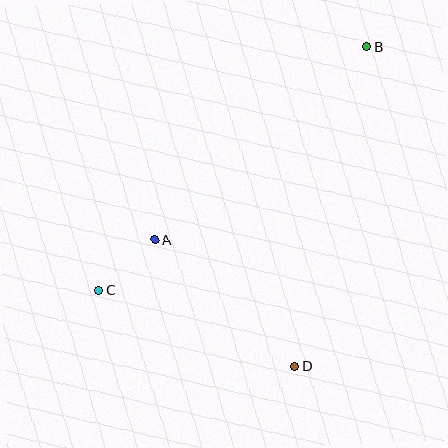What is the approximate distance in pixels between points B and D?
The distance between B and D is approximately 328 pixels.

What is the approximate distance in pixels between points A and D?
The distance between A and D is approximately 188 pixels.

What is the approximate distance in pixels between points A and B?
The distance between A and B is approximately 287 pixels.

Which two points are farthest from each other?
Points B and C are farthest from each other.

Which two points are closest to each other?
Points A and C are closest to each other.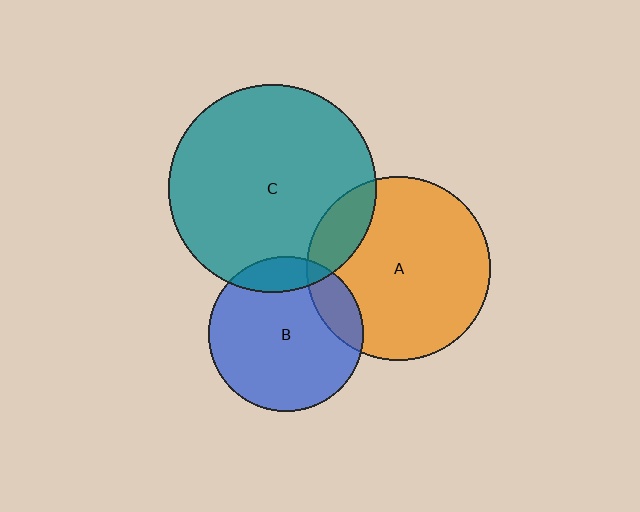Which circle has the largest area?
Circle C (teal).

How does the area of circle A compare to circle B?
Approximately 1.4 times.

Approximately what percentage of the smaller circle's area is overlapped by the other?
Approximately 15%.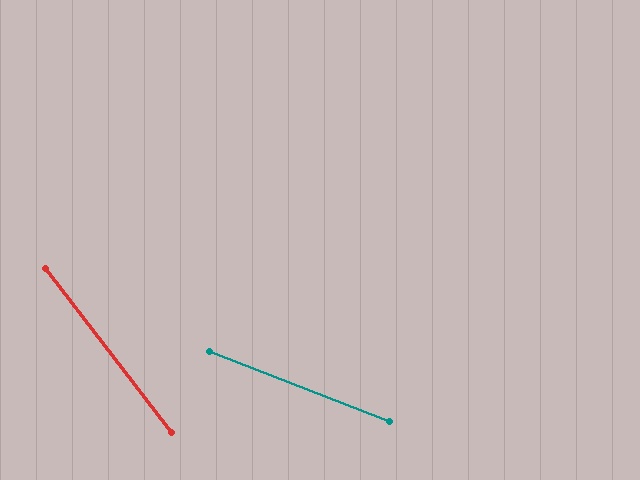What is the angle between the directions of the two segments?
Approximately 31 degrees.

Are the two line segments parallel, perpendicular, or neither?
Neither parallel nor perpendicular — they differ by about 31°.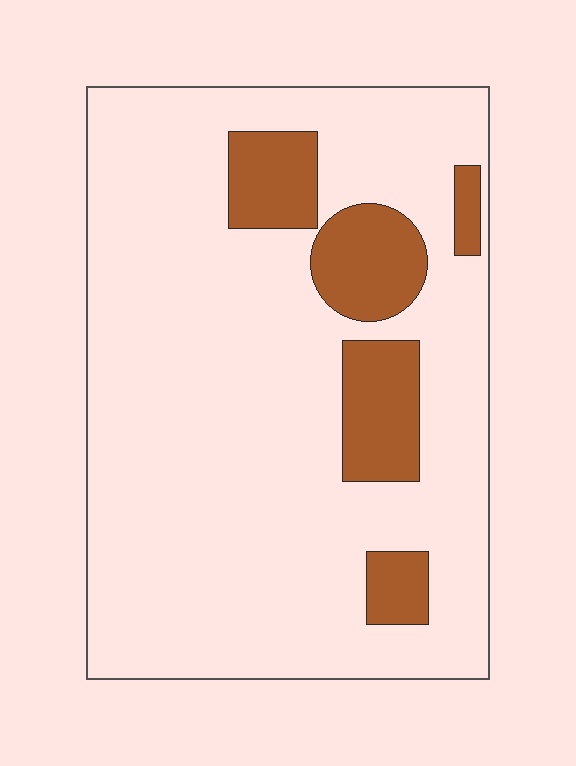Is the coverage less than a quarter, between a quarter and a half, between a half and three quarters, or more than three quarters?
Less than a quarter.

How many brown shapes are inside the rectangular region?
5.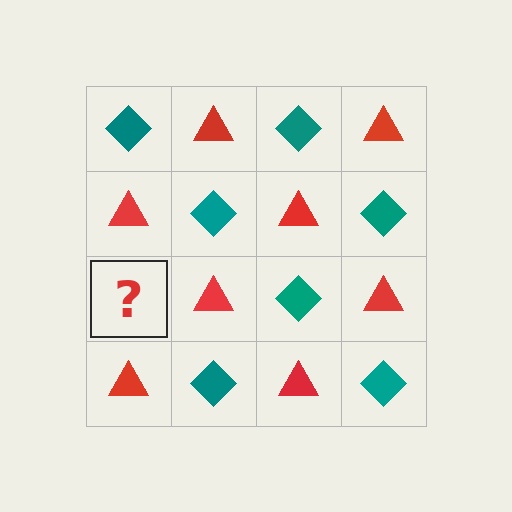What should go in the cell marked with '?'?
The missing cell should contain a teal diamond.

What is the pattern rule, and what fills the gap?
The rule is that it alternates teal diamond and red triangle in a checkerboard pattern. The gap should be filled with a teal diamond.